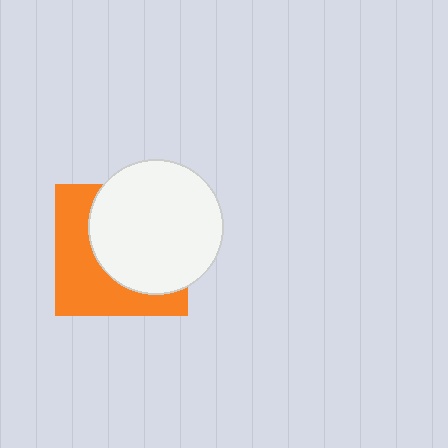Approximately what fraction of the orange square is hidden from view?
Roughly 56% of the orange square is hidden behind the white circle.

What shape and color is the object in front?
The object in front is a white circle.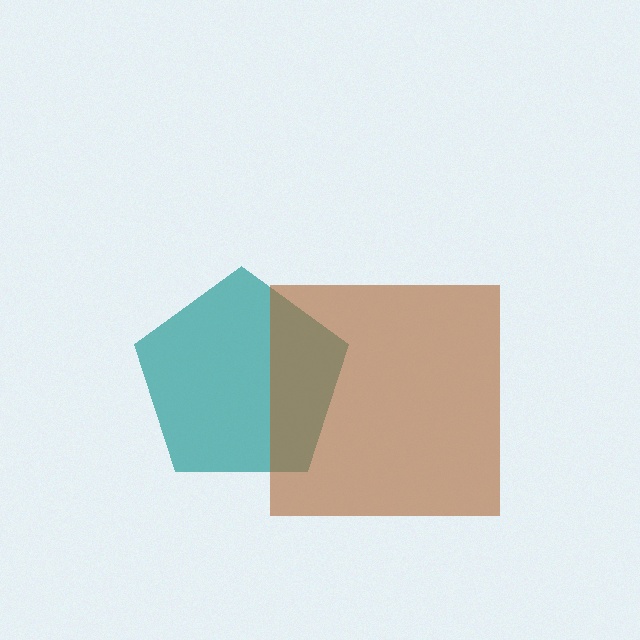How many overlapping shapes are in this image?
There are 2 overlapping shapes in the image.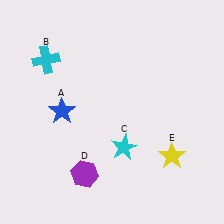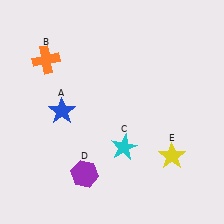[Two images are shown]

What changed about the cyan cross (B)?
In Image 1, B is cyan. In Image 2, it changed to orange.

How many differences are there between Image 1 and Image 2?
There is 1 difference between the two images.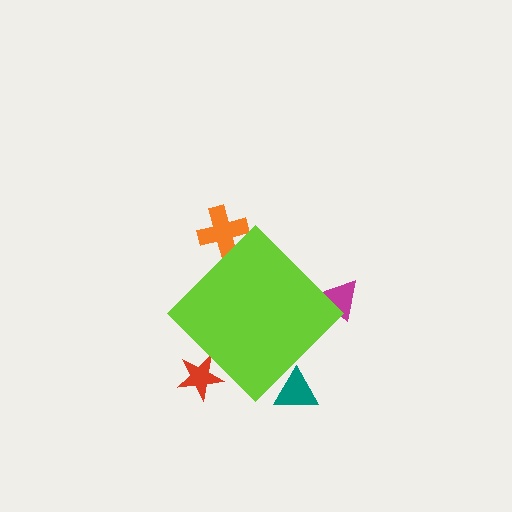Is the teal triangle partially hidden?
Yes, the teal triangle is partially hidden behind the lime diamond.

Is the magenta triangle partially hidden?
Yes, the magenta triangle is partially hidden behind the lime diamond.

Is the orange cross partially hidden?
Yes, the orange cross is partially hidden behind the lime diamond.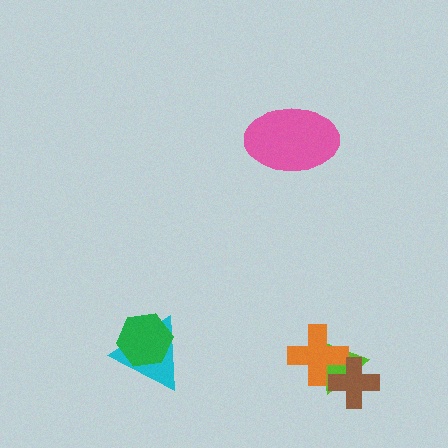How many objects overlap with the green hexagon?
1 object overlaps with the green hexagon.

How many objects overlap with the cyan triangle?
1 object overlaps with the cyan triangle.